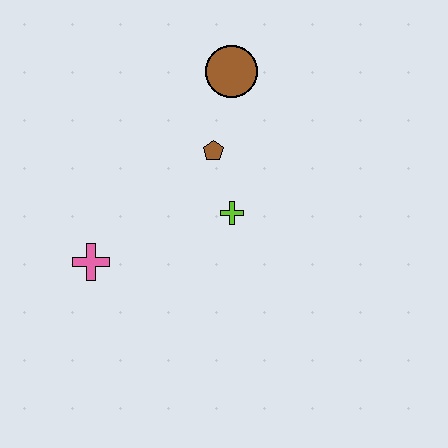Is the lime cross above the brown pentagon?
No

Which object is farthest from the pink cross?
The brown circle is farthest from the pink cross.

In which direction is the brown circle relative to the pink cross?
The brown circle is above the pink cross.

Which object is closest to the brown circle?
The brown pentagon is closest to the brown circle.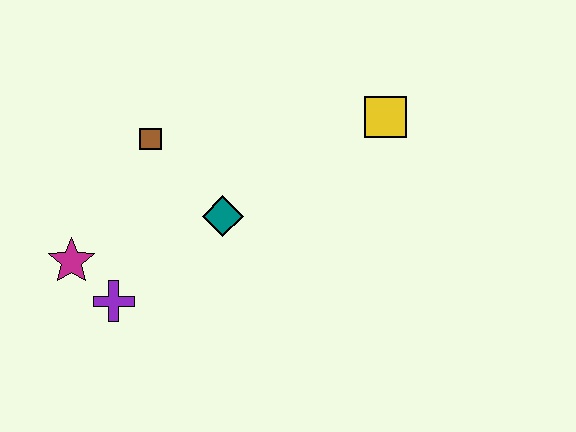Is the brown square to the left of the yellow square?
Yes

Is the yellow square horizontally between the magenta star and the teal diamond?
No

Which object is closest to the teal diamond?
The brown square is closest to the teal diamond.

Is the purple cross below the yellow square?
Yes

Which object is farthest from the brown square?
The yellow square is farthest from the brown square.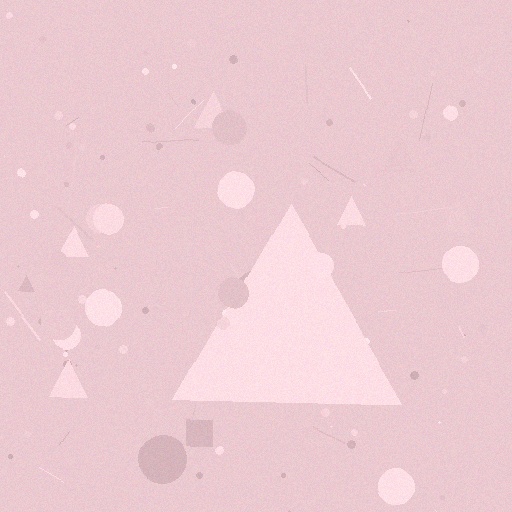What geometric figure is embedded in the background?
A triangle is embedded in the background.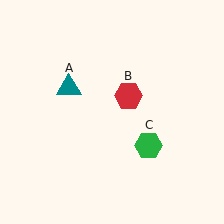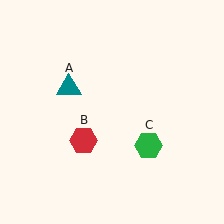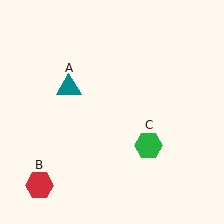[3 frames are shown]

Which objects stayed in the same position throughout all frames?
Teal triangle (object A) and green hexagon (object C) remained stationary.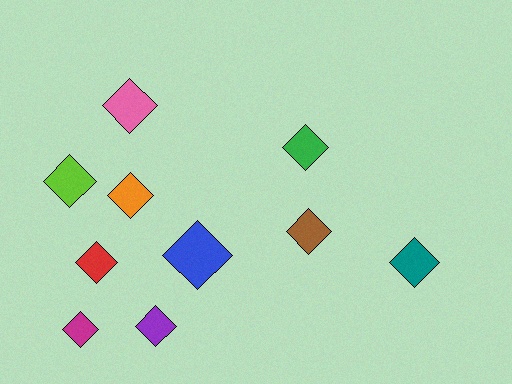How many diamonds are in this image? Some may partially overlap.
There are 10 diamonds.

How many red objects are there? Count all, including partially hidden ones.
There is 1 red object.